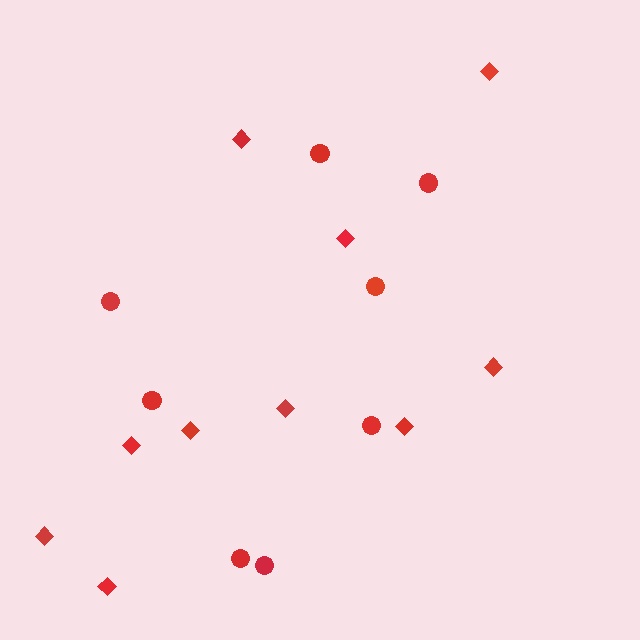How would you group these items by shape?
There are 2 groups: one group of diamonds (10) and one group of circles (8).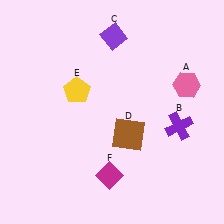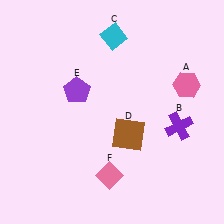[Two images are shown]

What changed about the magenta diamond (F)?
In Image 1, F is magenta. In Image 2, it changed to pink.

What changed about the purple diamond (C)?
In Image 1, C is purple. In Image 2, it changed to cyan.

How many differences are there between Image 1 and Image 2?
There are 3 differences between the two images.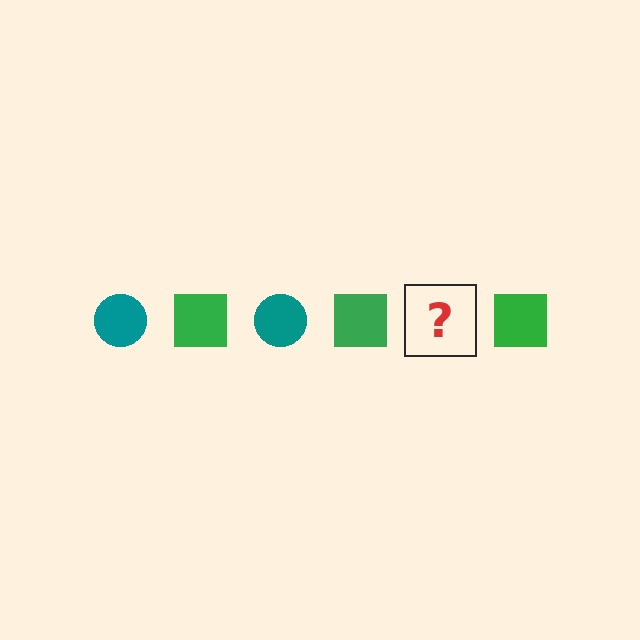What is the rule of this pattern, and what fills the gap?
The rule is that the pattern alternates between teal circle and green square. The gap should be filled with a teal circle.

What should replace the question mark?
The question mark should be replaced with a teal circle.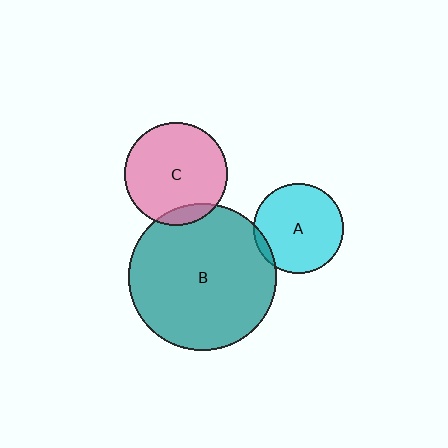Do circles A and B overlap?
Yes.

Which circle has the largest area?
Circle B (teal).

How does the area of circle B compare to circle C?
Approximately 2.0 times.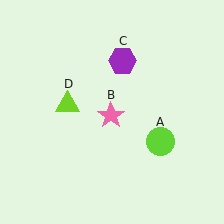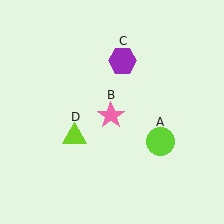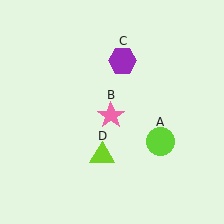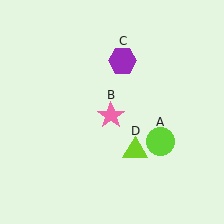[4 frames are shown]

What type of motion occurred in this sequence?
The lime triangle (object D) rotated counterclockwise around the center of the scene.